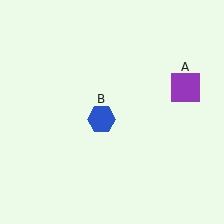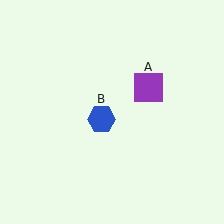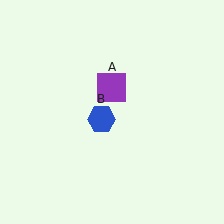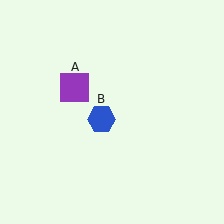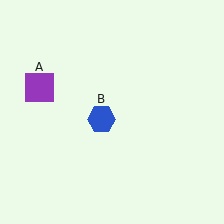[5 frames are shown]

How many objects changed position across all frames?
1 object changed position: purple square (object A).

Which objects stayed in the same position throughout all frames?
Blue hexagon (object B) remained stationary.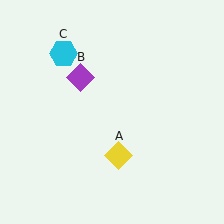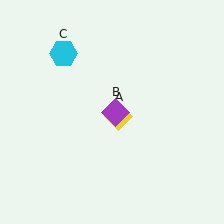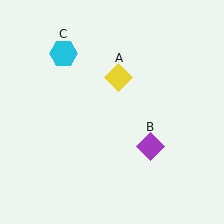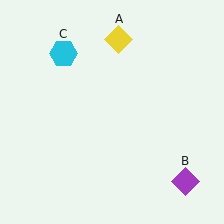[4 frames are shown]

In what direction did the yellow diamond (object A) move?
The yellow diamond (object A) moved up.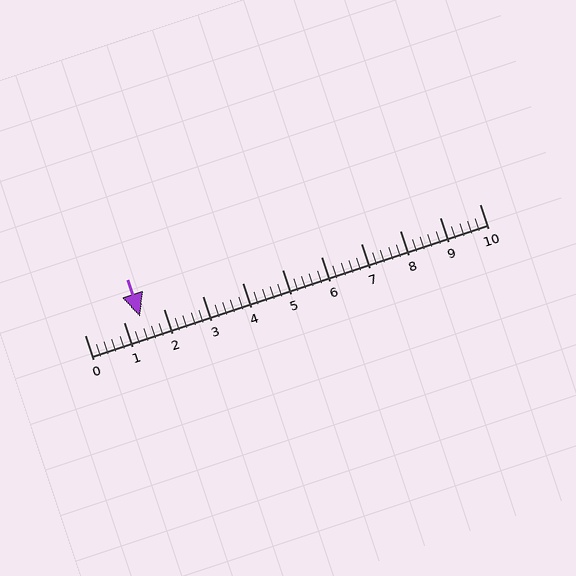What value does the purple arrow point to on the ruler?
The purple arrow points to approximately 1.4.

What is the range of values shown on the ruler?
The ruler shows values from 0 to 10.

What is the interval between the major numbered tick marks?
The major tick marks are spaced 1 units apart.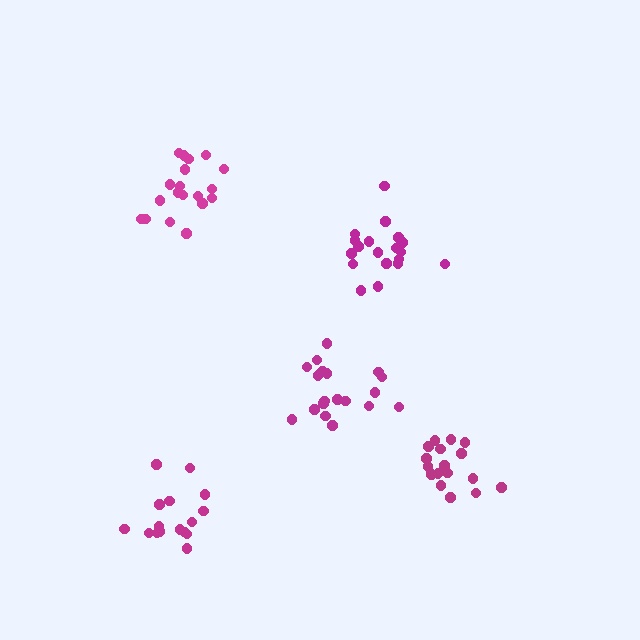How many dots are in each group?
Group 1: 16 dots, Group 2: 19 dots, Group 3: 20 dots, Group 4: 19 dots, Group 5: 18 dots (92 total).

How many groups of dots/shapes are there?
There are 5 groups.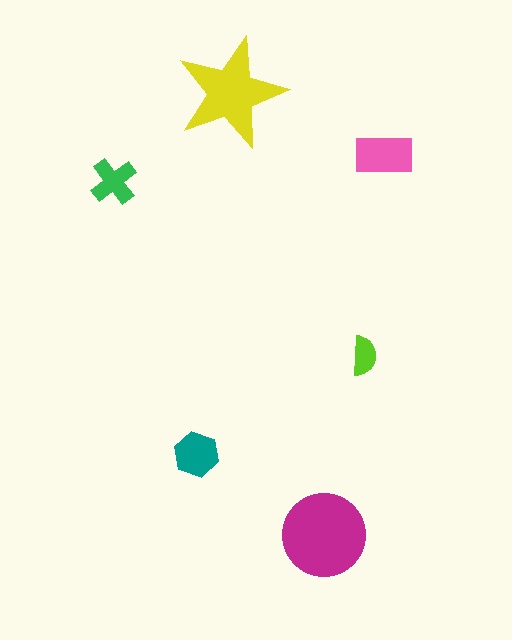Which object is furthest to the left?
The green cross is leftmost.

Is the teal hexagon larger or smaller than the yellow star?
Smaller.